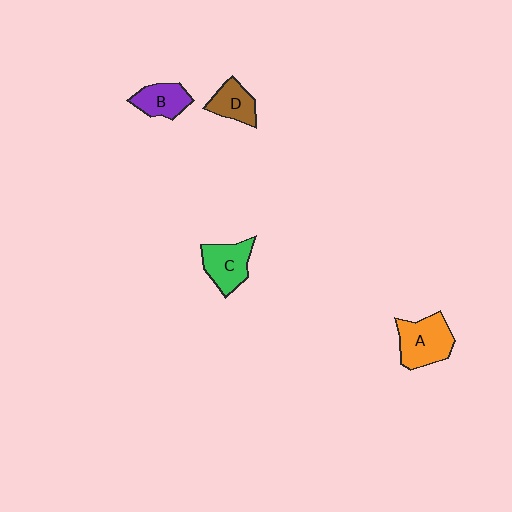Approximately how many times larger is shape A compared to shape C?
Approximately 1.2 times.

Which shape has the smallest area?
Shape D (brown).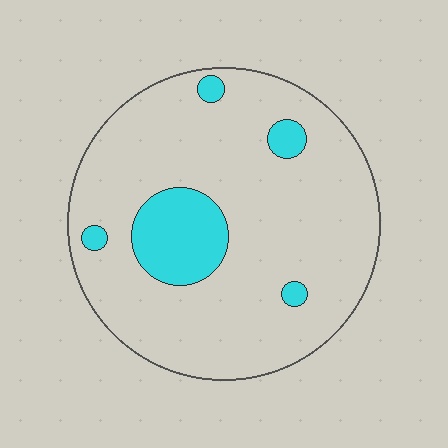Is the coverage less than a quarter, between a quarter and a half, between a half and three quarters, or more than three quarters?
Less than a quarter.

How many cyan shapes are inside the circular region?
5.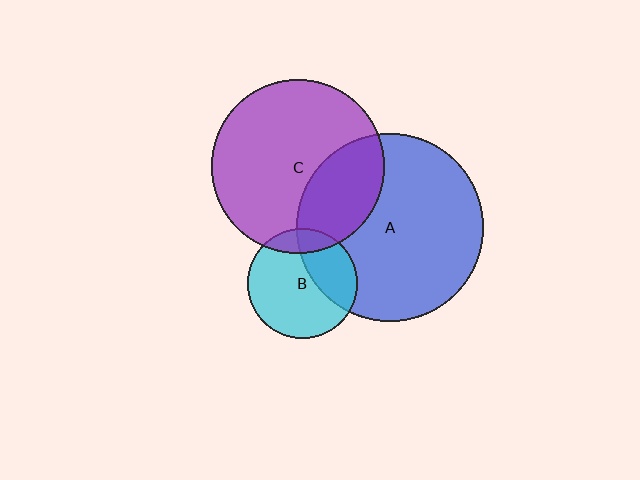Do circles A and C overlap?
Yes.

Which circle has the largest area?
Circle A (blue).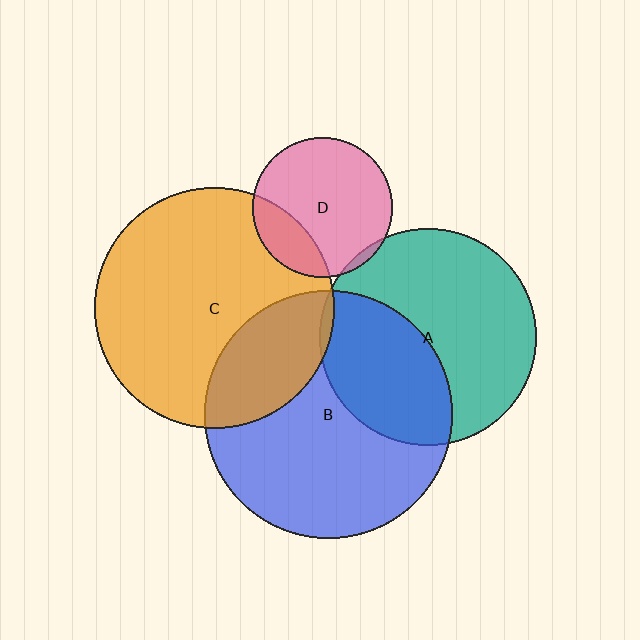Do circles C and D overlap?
Yes.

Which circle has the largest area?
Circle B (blue).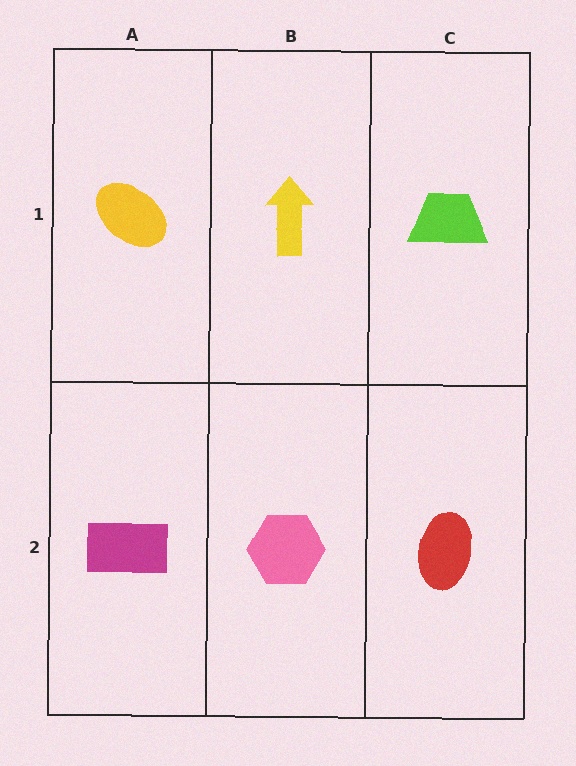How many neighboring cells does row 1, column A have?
2.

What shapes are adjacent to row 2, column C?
A lime trapezoid (row 1, column C), a pink hexagon (row 2, column B).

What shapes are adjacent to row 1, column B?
A pink hexagon (row 2, column B), a yellow ellipse (row 1, column A), a lime trapezoid (row 1, column C).